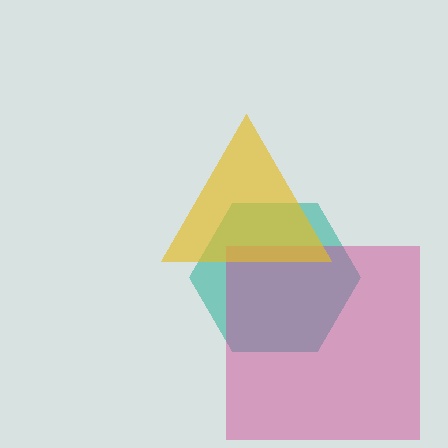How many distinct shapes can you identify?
There are 3 distinct shapes: a teal hexagon, a magenta square, a yellow triangle.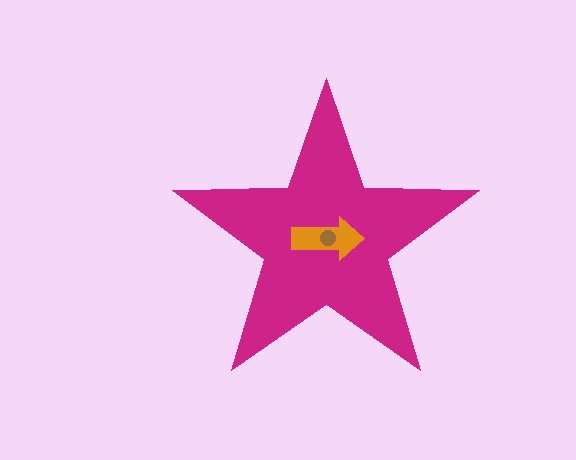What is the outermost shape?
The magenta star.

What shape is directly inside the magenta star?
The orange arrow.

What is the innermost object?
The brown circle.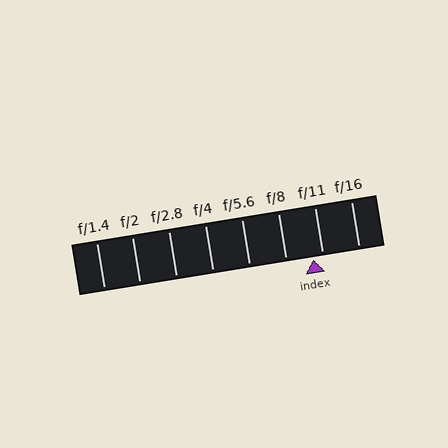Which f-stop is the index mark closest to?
The index mark is closest to f/11.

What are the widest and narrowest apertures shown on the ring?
The widest aperture shown is f/1.4 and the narrowest is f/16.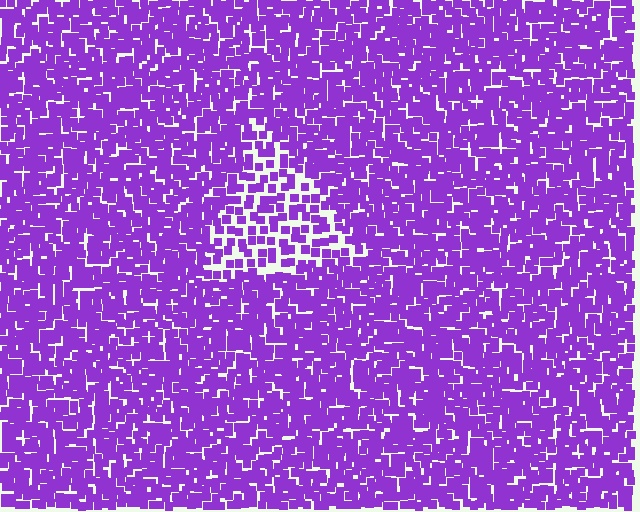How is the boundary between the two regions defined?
The boundary is defined by a change in element density (approximately 1.9x ratio). All elements are the same color, size, and shape.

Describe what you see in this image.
The image contains small purple elements arranged at two different densities. A triangle-shaped region is visible where the elements are less densely packed than the surrounding area.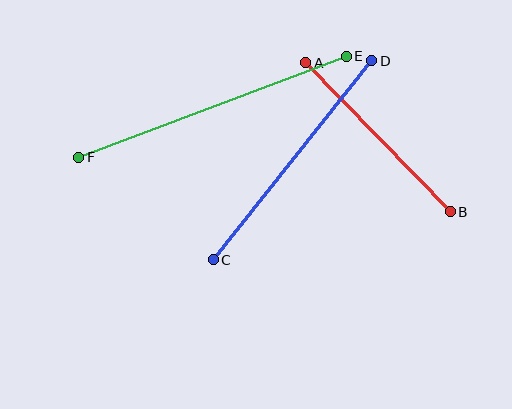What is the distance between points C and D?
The distance is approximately 254 pixels.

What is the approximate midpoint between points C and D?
The midpoint is at approximately (292, 160) pixels.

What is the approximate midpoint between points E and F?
The midpoint is at approximately (213, 107) pixels.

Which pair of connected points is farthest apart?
Points E and F are farthest apart.